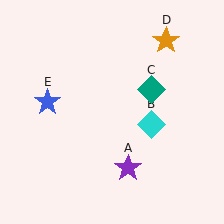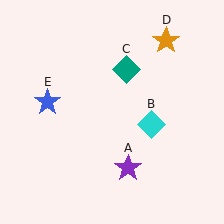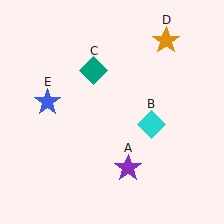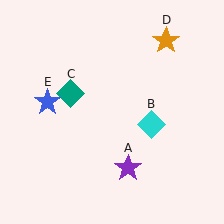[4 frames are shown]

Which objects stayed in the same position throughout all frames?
Purple star (object A) and cyan diamond (object B) and orange star (object D) and blue star (object E) remained stationary.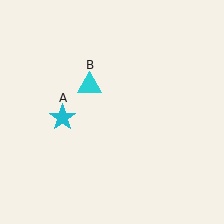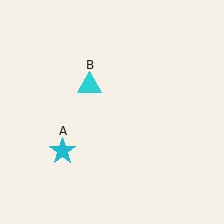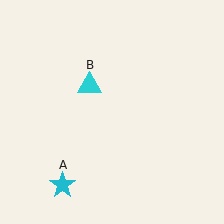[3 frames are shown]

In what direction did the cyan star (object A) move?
The cyan star (object A) moved down.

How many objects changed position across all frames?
1 object changed position: cyan star (object A).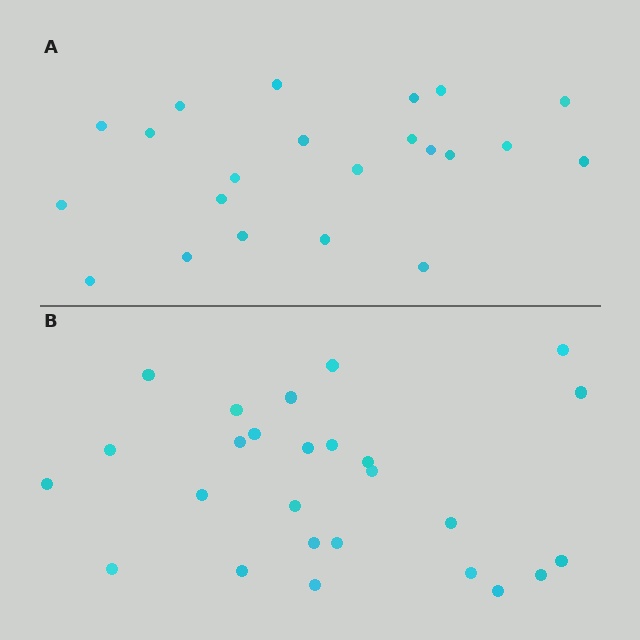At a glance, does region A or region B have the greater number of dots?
Region B (the bottom region) has more dots.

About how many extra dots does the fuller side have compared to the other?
Region B has about 4 more dots than region A.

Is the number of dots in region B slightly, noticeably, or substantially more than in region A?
Region B has only slightly more — the two regions are fairly close. The ratio is roughly 1.2 to 1.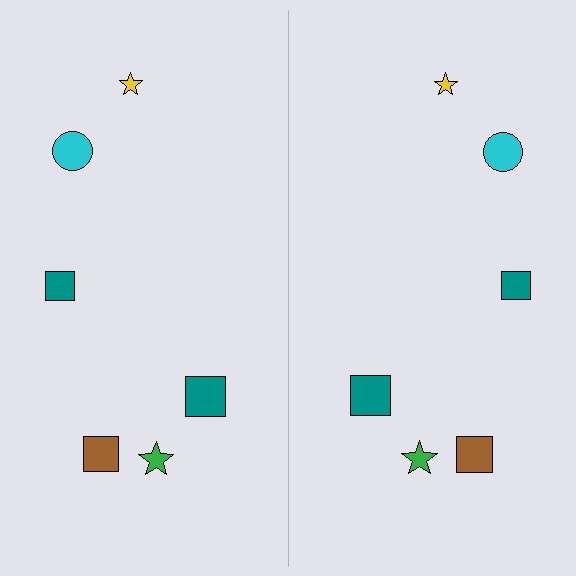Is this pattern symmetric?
Yes, this pattern has bilateral (reflection) symmetry.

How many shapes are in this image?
There are 12 shapes in this image.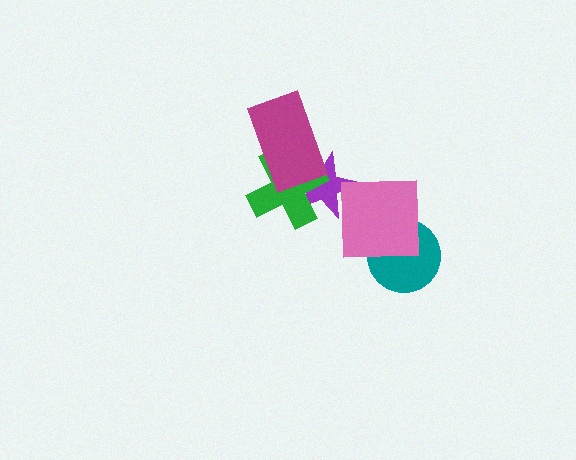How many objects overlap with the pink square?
2 objects overlap with the pink square.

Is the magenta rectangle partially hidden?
No, no other shape covers it.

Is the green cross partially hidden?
Yes, it is partially covered by another shape.